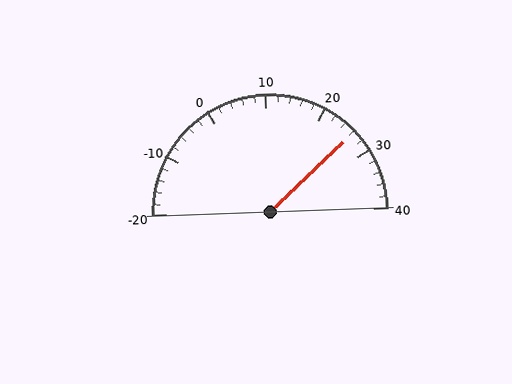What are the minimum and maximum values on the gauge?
The gauge ranges from -20 to 40.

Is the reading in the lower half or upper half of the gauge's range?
The reading is in the upper half of the range (-20 to 40).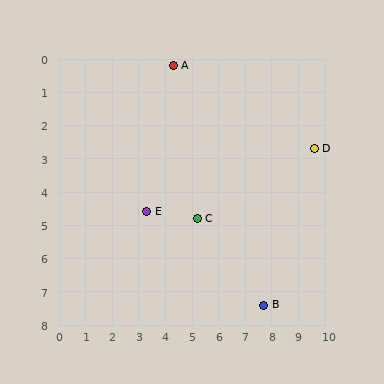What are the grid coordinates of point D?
Point D is at approximately (9.6, 2.7).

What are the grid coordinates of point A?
Point A is at approximately (4.3, 0.2).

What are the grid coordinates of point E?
Point E is at approximately (3.3, 4.6).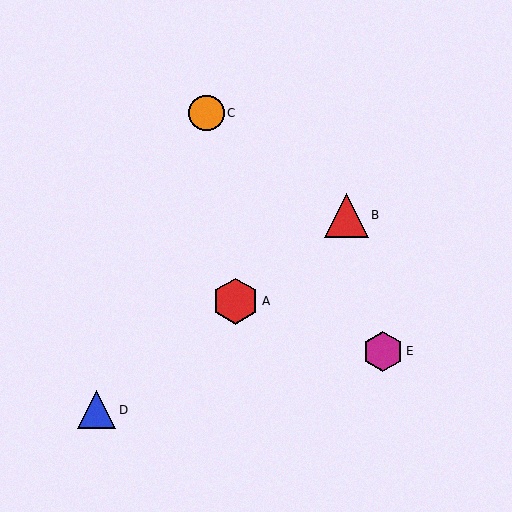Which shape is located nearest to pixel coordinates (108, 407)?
The blue triangle (labeled D) at (96, 410) is nearest to that location.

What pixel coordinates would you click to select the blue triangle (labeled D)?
Click at (96, 410) to select the blue triangle D.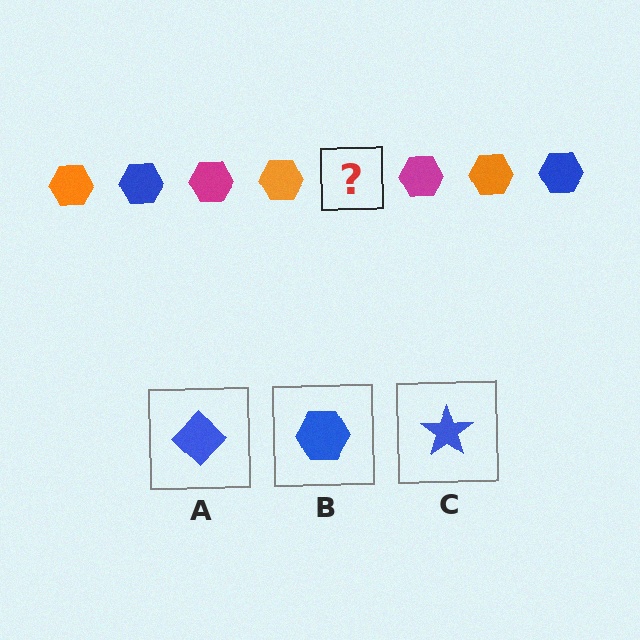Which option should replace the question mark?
Option B.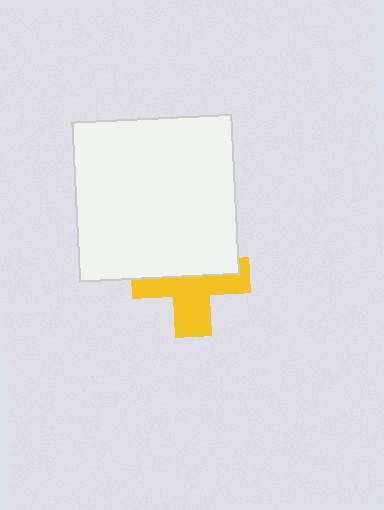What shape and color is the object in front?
The object in front is a white square.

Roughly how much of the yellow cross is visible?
About half of it is visible (roughly 52%).